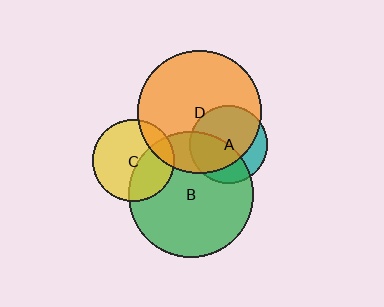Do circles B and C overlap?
Yes.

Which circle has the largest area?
Circle B (green).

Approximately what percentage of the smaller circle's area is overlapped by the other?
Approximately 40%.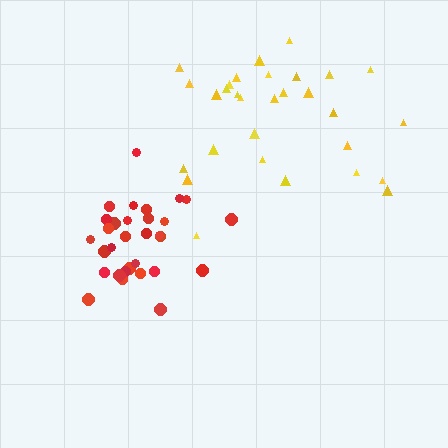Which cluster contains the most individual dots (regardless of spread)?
Red (31).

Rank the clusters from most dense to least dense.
red, yellow.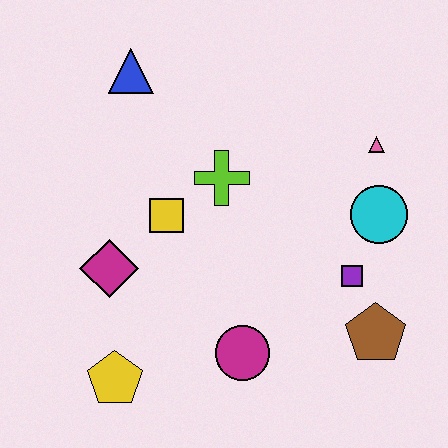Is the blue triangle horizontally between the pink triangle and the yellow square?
No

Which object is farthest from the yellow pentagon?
The pink triangle is farthest from the yellow pentagon.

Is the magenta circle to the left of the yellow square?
No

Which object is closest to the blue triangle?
The lime cross is closest to the blue triangle.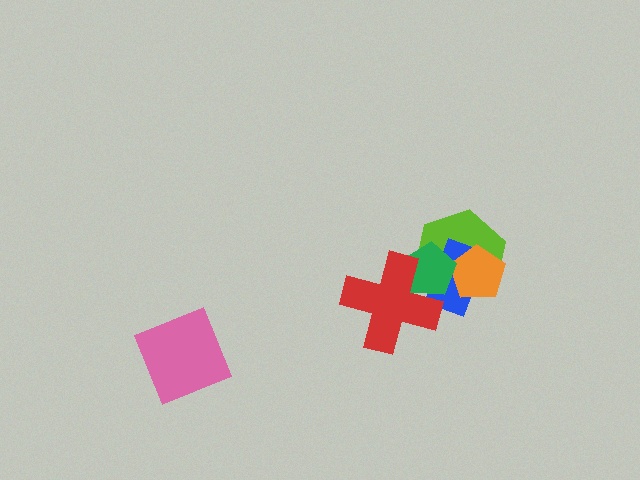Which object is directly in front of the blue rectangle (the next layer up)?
The orange pentagon is directly in front of the blue rectangle.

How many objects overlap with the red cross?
3 objects overlap with the red cross.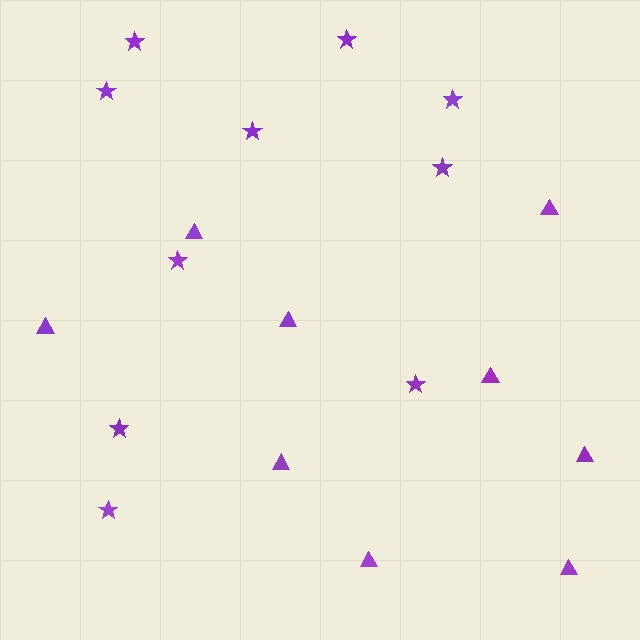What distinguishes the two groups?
There are 2 groups: one group of stars (10) and one group of triangles (9).